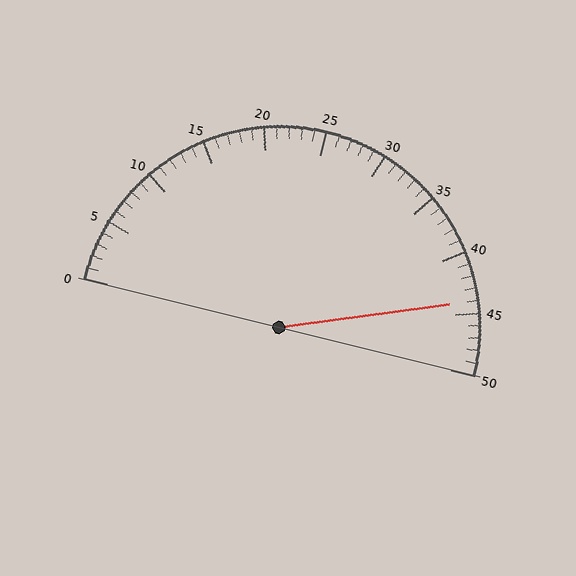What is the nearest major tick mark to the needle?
The nearest major tick mark is 45.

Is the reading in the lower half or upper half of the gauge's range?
The reading is in the upper half of the range (0 to 50).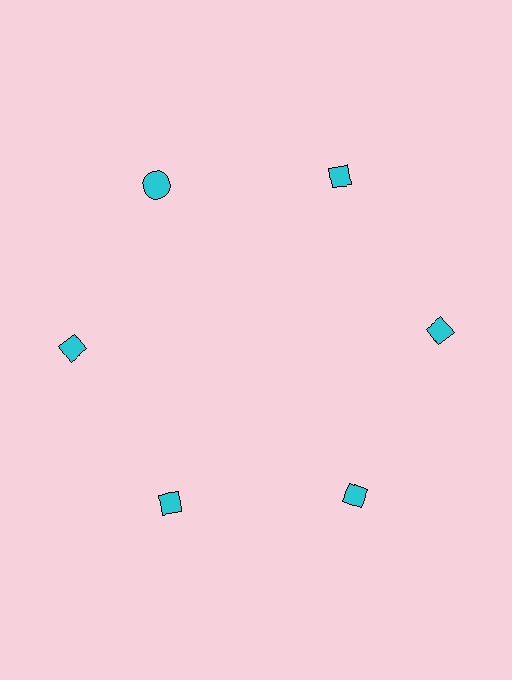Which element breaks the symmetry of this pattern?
The cyan circle at roughly the 11 o'clock position breaks the symmetry. All other shapes are cyan diamonds.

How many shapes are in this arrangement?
There are 6 shapes arranged in a ring pattern.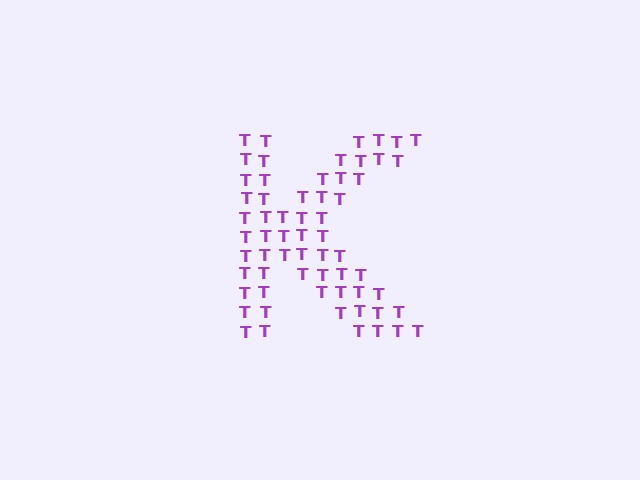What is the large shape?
The large shape is the letter K.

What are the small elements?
The small elements are letter T's.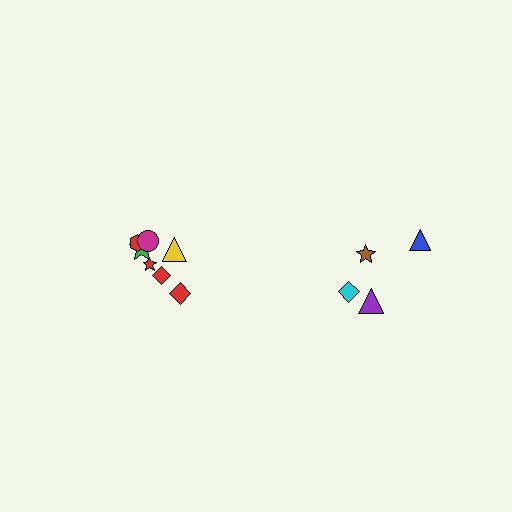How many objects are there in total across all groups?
There are 11 objects.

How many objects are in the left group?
There are 7 objects.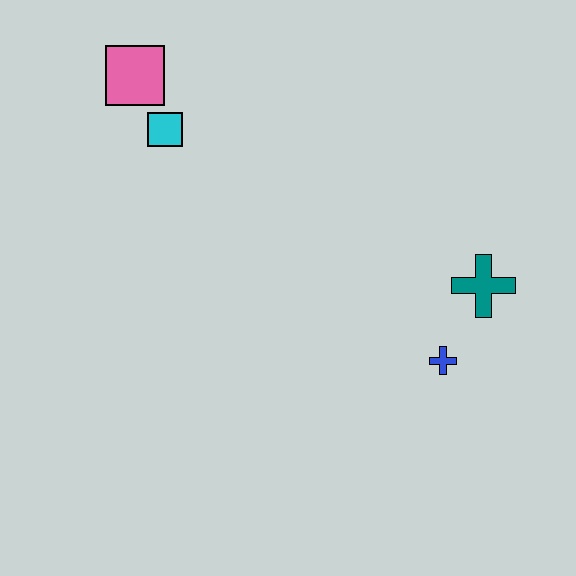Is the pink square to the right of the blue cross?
No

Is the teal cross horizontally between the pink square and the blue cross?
No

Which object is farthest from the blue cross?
The pink square is farthest from the blue cross.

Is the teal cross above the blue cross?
Yes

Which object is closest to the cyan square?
The pink square is closest to the cyan square.